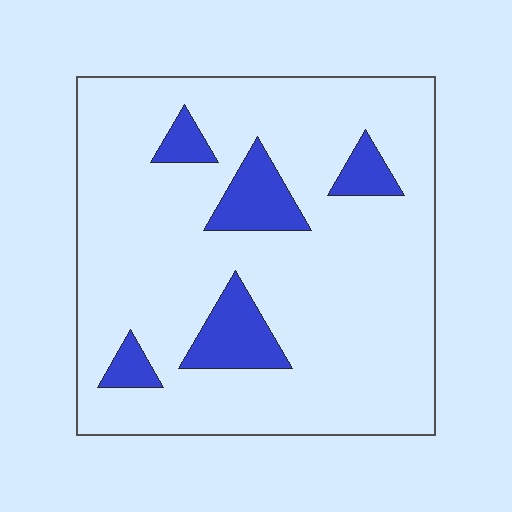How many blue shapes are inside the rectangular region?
5.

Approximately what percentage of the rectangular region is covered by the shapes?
Approximately 15%.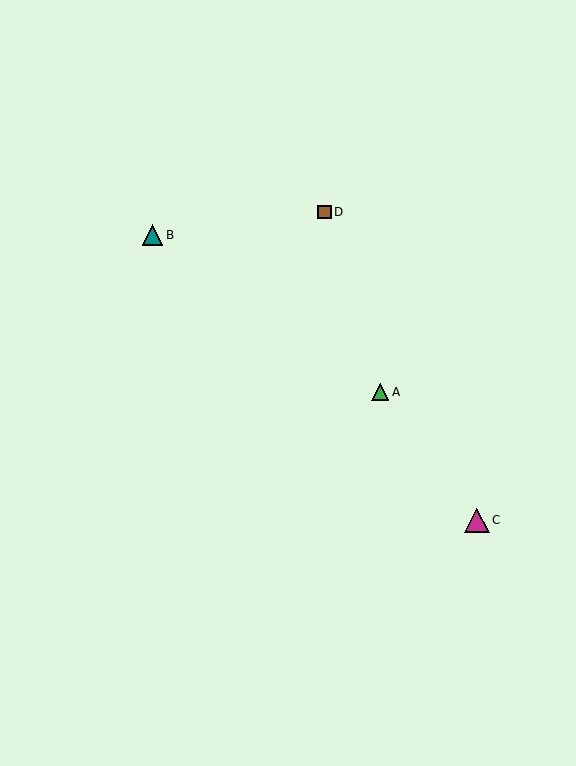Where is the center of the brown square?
The center of the brown square is at (324, 212).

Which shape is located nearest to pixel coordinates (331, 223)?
The brown square (labeled D) at (324, 212) is nearest to that location.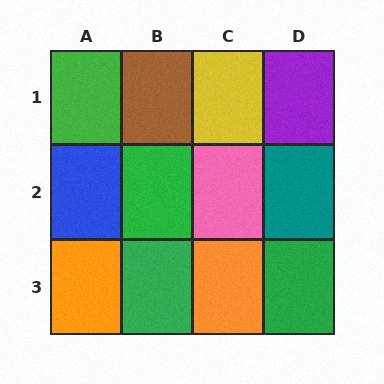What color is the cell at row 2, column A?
Blue.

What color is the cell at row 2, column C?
Pink.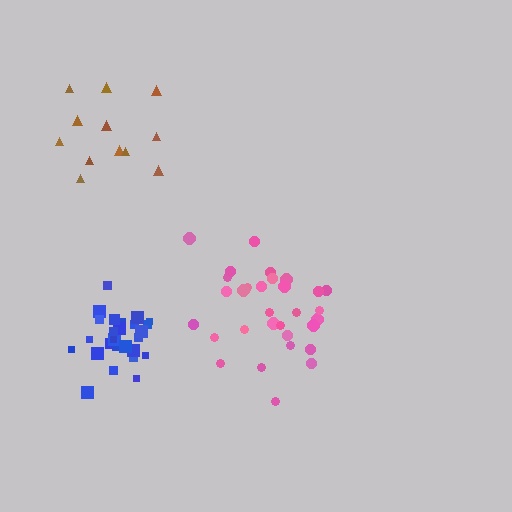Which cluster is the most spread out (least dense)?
Brown.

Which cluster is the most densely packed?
Blue.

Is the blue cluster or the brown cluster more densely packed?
Blue.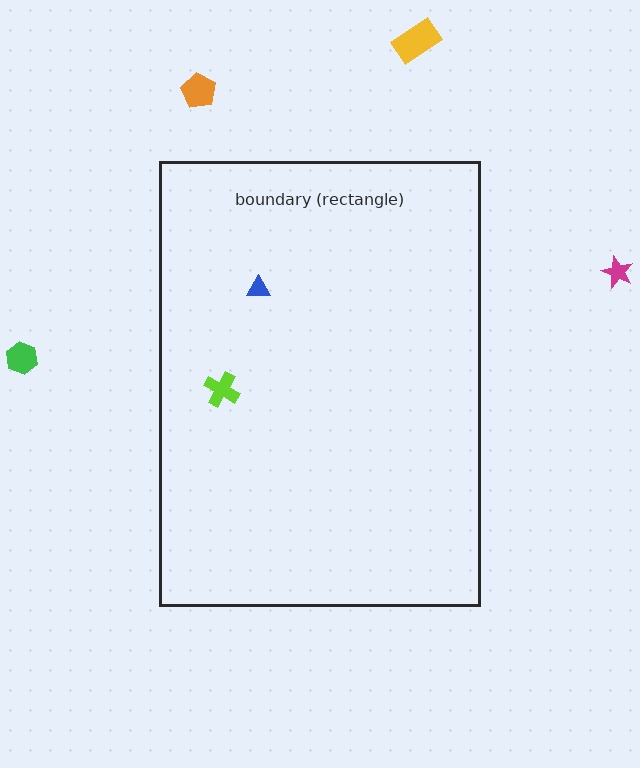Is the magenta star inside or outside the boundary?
Outside.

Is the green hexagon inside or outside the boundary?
Outside.